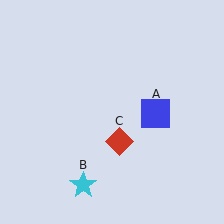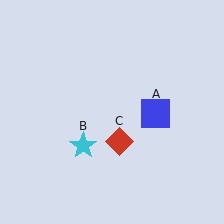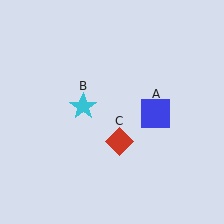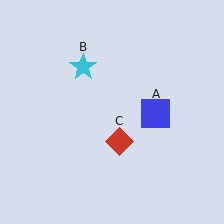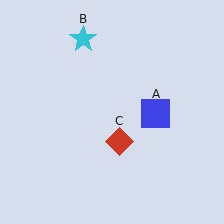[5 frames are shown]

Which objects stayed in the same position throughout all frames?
Blue square (object A) and red diamond (object C) remained stationary.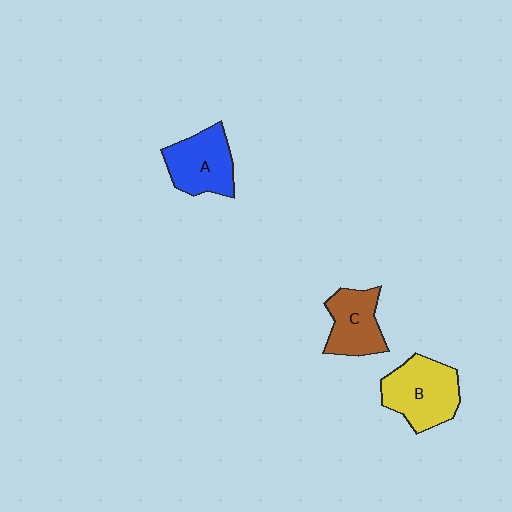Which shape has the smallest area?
Shape C (brown).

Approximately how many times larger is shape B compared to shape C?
Approximately 1.3 times.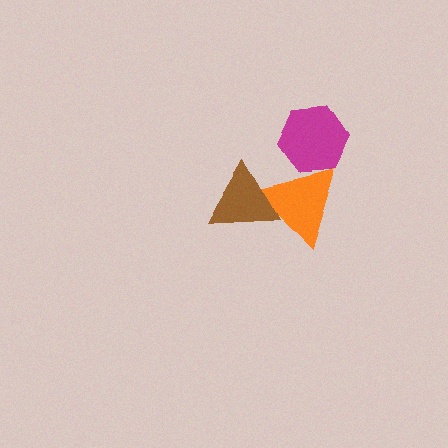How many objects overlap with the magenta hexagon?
1 object overlaps with the magenta hexagon.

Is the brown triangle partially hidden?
No, no other shape covers it.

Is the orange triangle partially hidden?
Yes, it is partially covered by another shape.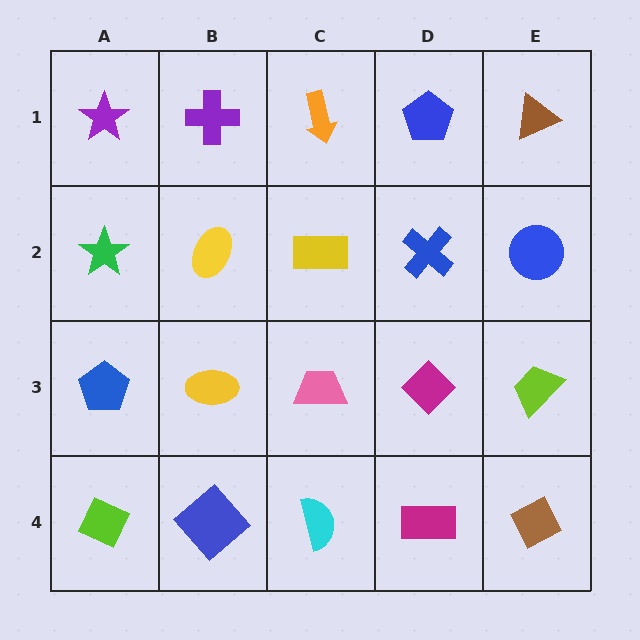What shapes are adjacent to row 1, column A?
A green star (row 2, column A), a purple cross (row 1, column B).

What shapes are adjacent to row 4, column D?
A magenta diamond (row 3, column D), a cyan semicircle (row 4, column C), a brown diamond (row 4, column E).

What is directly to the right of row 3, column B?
A pink trapezoid.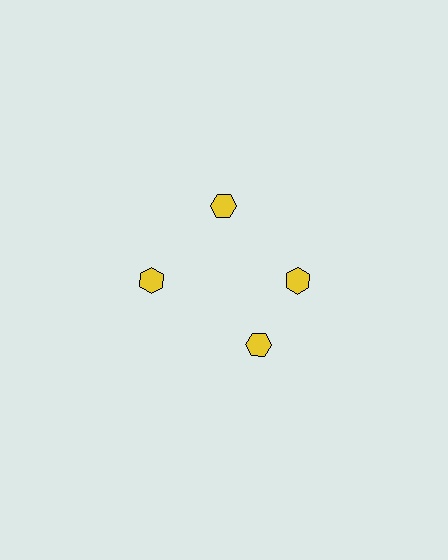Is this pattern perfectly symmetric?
No. The 4 yellow hexagons are arranged in a ring, but one element near the 6 o'clock position is rotated out of alignment along the ring, breaking the 4-fold rotational symmetry.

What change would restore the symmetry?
The symmetry would be restored by rotating it back into even spacing with its neighbors so that all 4 hexagons sit at equal angles and equal distance from the center.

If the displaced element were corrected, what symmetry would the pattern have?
It would have 4-fold rotational symmetry — the pattern would map onto itself every 90 degrees.